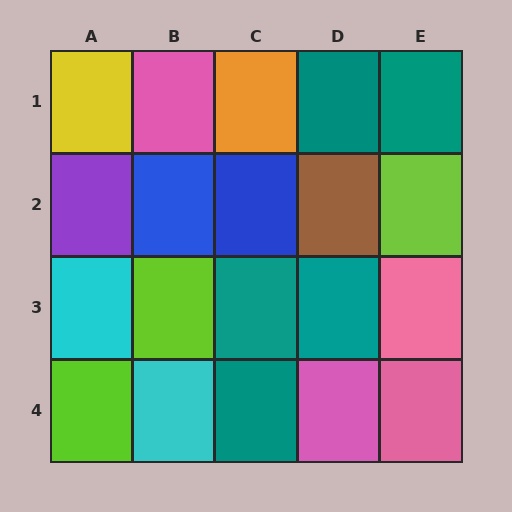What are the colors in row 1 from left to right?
Yellow, pink, orange, teal, teal.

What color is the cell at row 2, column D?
Brown.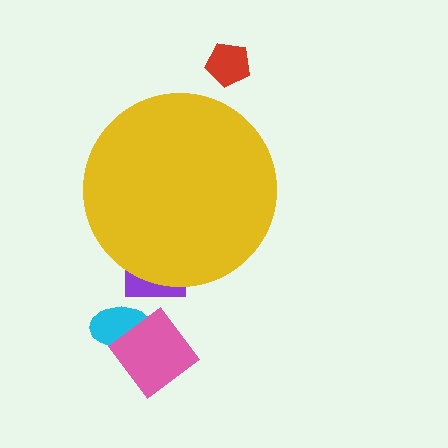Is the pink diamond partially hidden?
No, the pink diamond is fully visible.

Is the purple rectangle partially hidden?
Yes, the purple rectangle is partially hidden behind the yellow circle.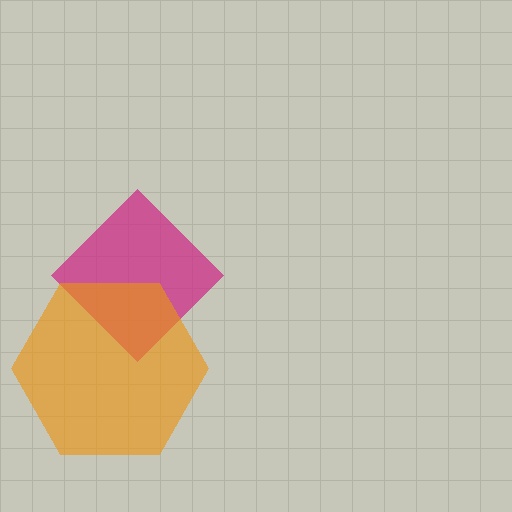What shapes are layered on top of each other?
The layered shapes are: a magenta diamond, an orange hexagon.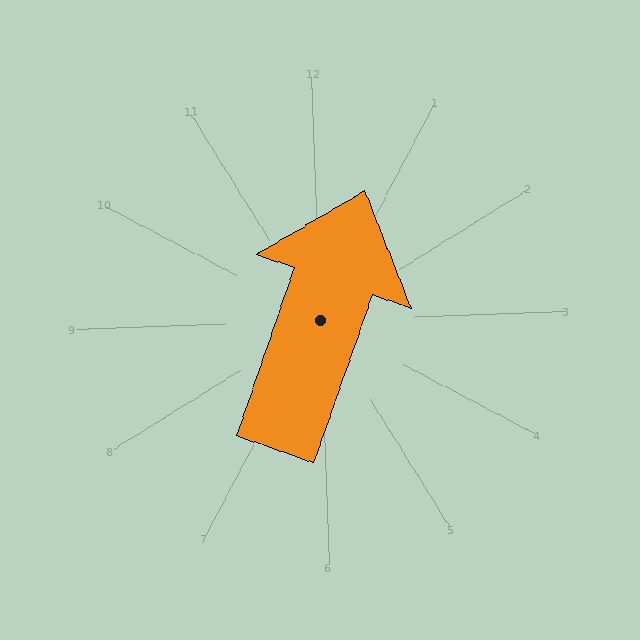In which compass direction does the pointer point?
North.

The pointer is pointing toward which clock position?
Roughly 1 o'clock.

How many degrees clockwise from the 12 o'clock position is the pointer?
Approximately 21 degrees.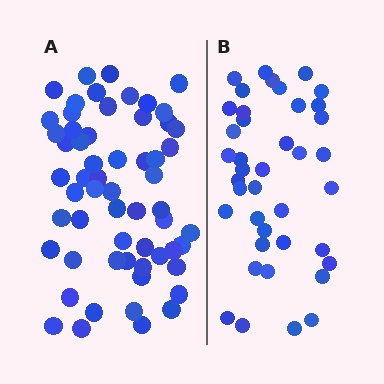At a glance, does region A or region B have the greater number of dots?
Region A (the left region) has more dots.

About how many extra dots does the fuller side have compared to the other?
Region A has approximately 20 more dots than region B.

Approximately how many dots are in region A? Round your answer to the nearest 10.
About 60 dots. (The exact count is 59, which rounds to 60.)